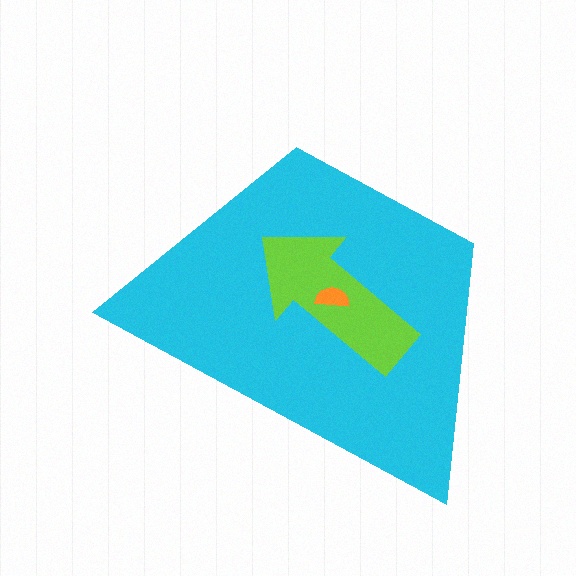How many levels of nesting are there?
3.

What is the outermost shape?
The cyan trapezoid.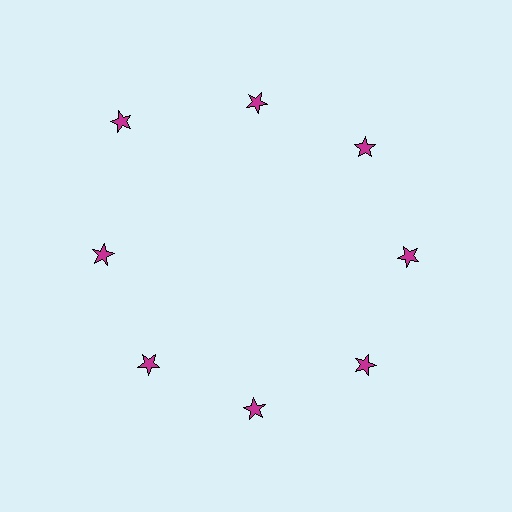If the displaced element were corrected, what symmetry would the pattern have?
It would have 8-fold rotational symmetry — the pattern would map onto itself every 45 degrees.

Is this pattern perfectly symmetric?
No. The 8 magenta stars are arranged in a ring, but one element near the 10 o'clock position is pushed outward from the center, breaking the 8-fold rotational symmetry.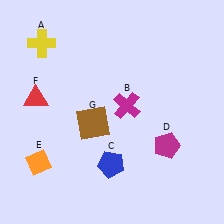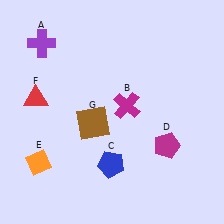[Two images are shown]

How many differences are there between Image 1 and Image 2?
There is 1 difference between the two images.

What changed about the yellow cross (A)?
In Image 1, A is yellow. In Image 2, it changed to purple.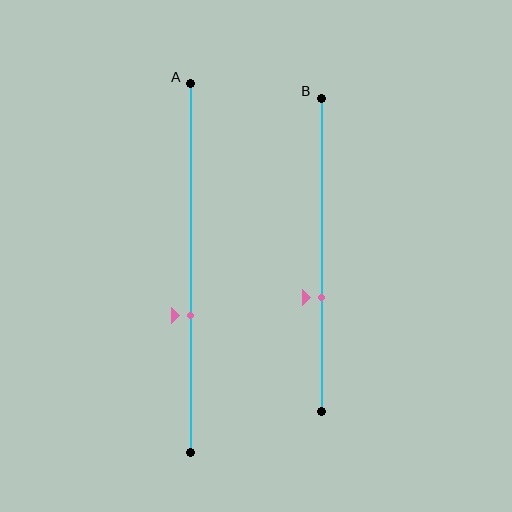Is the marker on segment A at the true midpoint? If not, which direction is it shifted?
No, the marker on segment A is shifted downward by about 13% of the segment length.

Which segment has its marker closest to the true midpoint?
Segment A has its marker closest to the true midpoint.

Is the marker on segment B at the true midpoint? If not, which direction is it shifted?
No, the marker on segment B is shifted downward by about 14% of the segment length.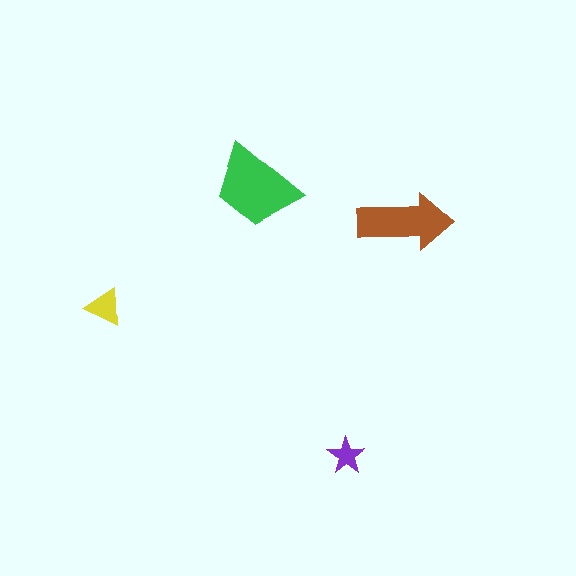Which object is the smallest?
The purple star.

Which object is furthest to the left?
The yellow triangle is leftmost.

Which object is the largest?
The green trapezoid.